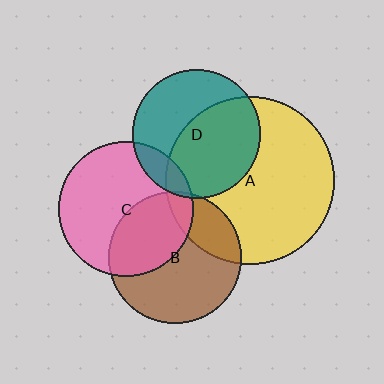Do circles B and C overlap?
Yes.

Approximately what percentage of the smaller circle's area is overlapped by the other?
Approximately 40%.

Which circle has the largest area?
Circle A (yellow).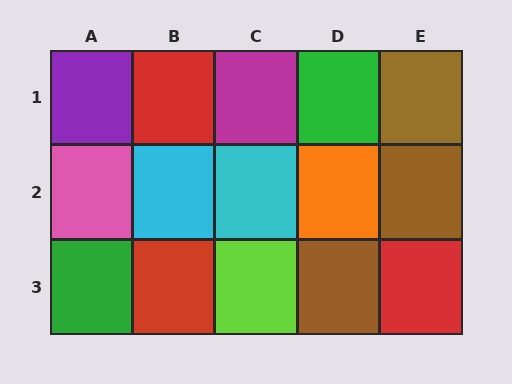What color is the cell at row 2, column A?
Pink.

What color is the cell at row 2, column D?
Orange.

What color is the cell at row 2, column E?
Brown.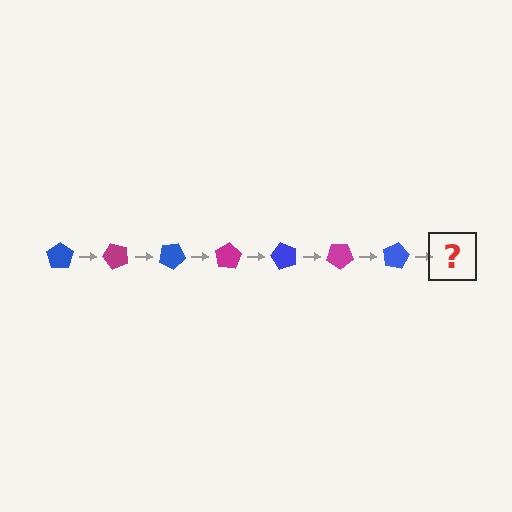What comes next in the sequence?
The next element should be a magenta pentagon, rotated 350 degrees from the start.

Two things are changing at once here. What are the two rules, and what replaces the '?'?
The two rules are that it rotates 50 degrees each step and the color cycles through blue and magenta. The '?' should be a magenta pentagon, rotated 350 degrees from the start.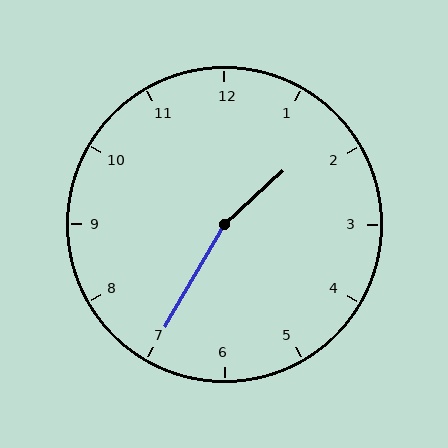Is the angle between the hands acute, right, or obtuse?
It is obtuse.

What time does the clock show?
1:35.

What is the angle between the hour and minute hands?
Approximately 162 degrees.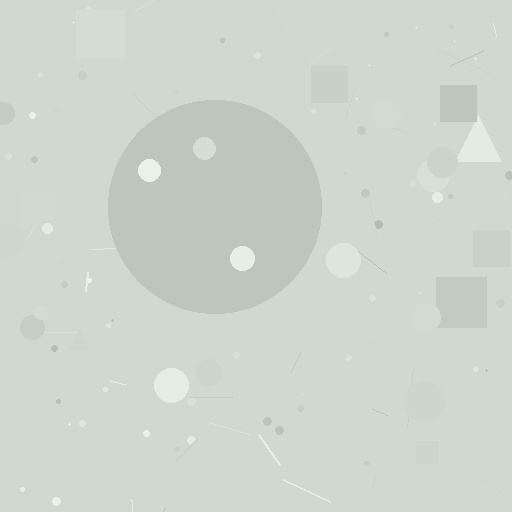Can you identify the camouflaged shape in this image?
The camouflaged shape is a circle.